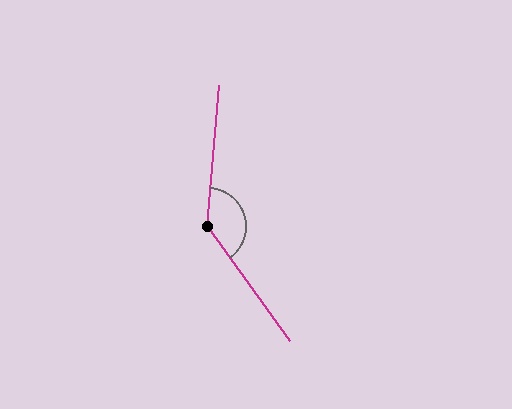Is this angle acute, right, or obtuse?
It is obtuse.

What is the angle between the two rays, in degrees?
Approximately 139 degrees.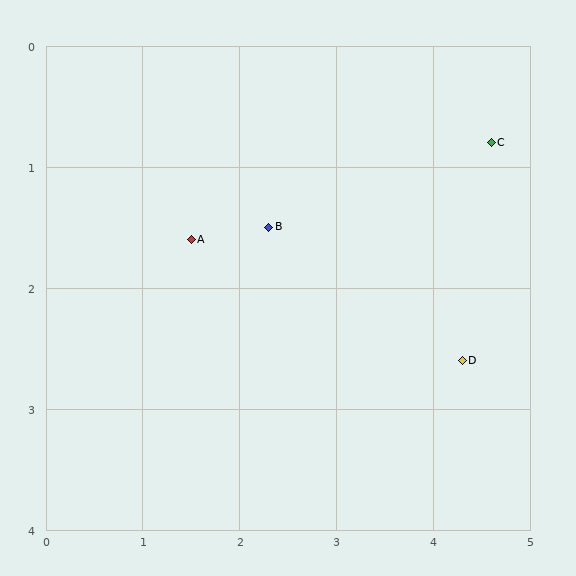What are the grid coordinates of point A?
Point A is at approximately (1.5, 1.6).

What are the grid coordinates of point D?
Point D is at approximately (4.3, 2.6).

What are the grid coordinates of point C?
Point C is at approximately (4.6, 0.8).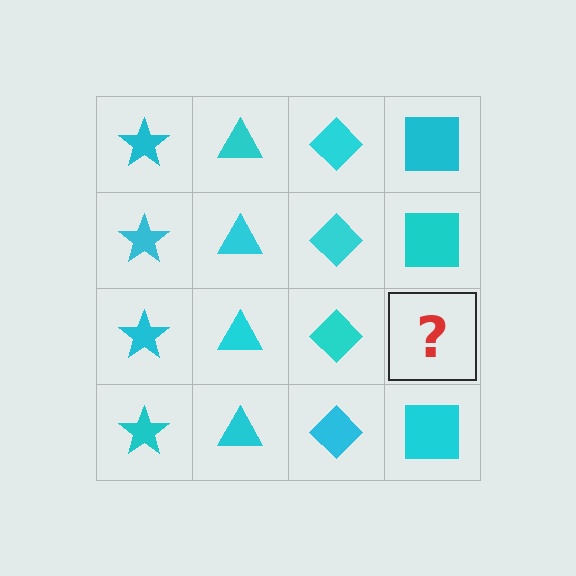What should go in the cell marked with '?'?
The missing cell should contain a cyan square.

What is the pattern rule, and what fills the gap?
The rule is that each column has a consistent shape. The gap should be filled with a cyan square.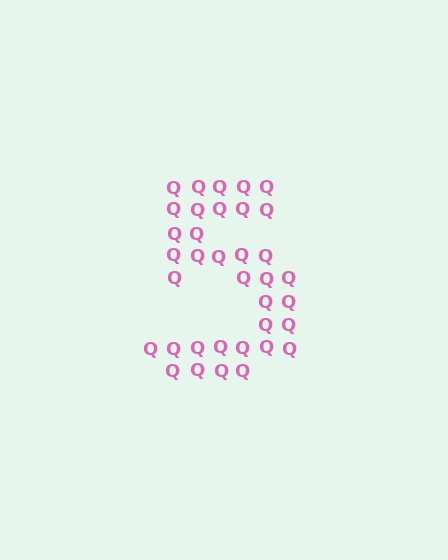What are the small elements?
The small elements are letter Q's.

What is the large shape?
The large shape is the digit 5.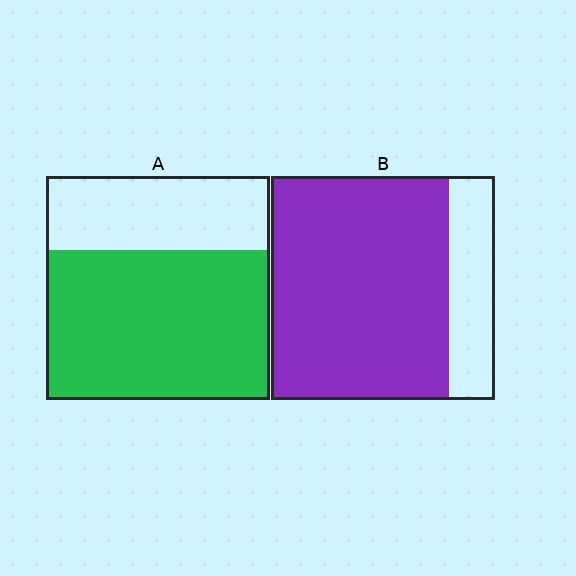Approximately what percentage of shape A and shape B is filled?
A is approximately 65% and B is approximately 80%.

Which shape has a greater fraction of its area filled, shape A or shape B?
Shape B.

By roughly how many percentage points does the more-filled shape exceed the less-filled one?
By roughly 10 percentage points (B over A).